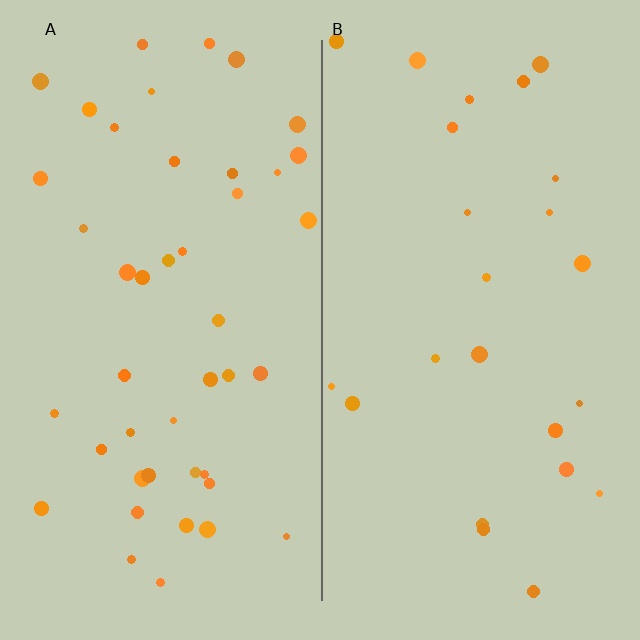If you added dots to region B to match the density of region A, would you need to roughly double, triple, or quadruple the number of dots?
Approximately double.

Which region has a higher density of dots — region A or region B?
A (the left).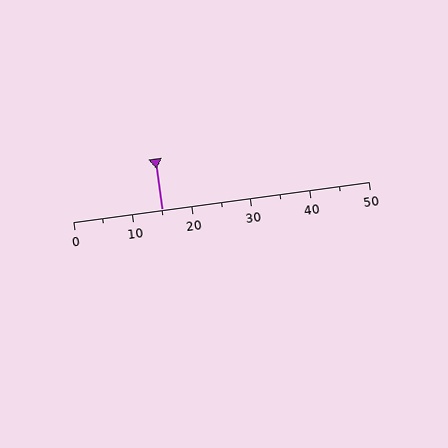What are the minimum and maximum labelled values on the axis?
The axis runs from 0 to 50.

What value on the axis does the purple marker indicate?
The marker indicates approximately 15.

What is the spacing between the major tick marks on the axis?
The major ticks are spaced 10 apart.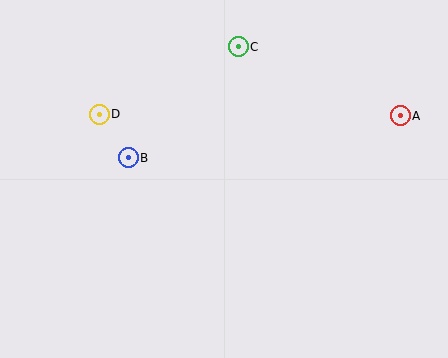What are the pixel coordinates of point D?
Point D is at (99, 114).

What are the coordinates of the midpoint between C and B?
The midpoint between C and B is at (183, 102).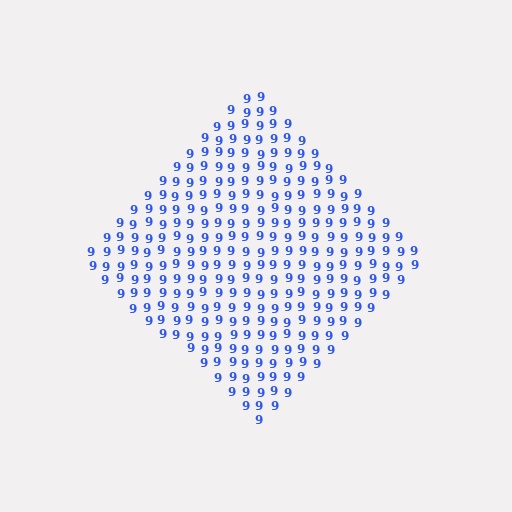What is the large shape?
The large shape is a diamond.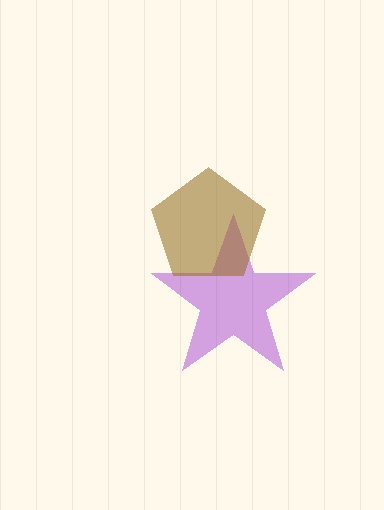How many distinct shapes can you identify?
There are 2 distinct shapes: a purple star, a brown pentagon.